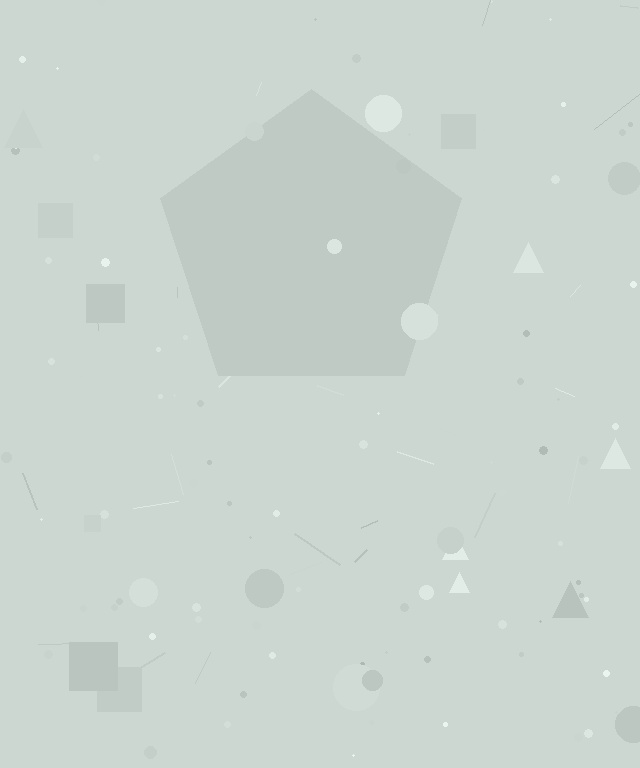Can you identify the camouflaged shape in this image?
The camouflaged shape is a pentagon.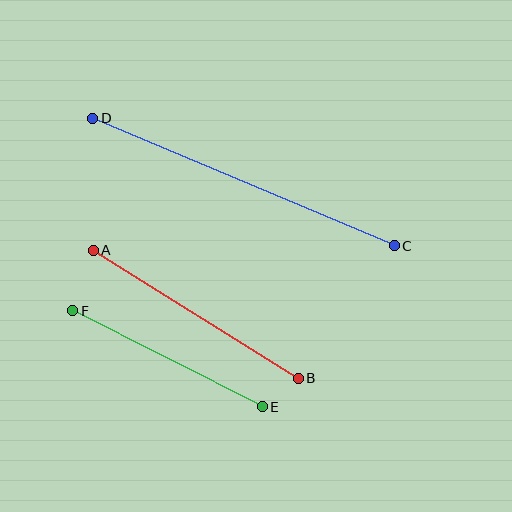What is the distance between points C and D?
The distance is approximately 327 pixels.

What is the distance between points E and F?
The distance is approximately 212 pixels.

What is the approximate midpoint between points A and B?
The midpoint is at approximately (196, 314) pixels.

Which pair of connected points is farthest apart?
Points C and D are farthest apart.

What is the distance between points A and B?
The distance is approximately 242 pixels.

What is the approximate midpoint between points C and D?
The midpoint is at approximately (243, 182) pixels.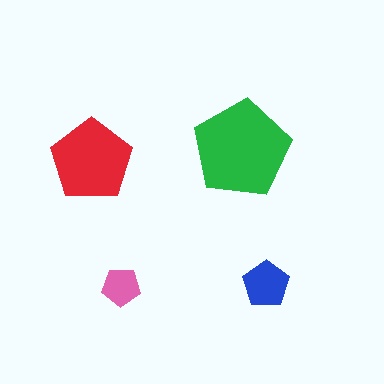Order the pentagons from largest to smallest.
the green one, the red one, the blue one, the pink one.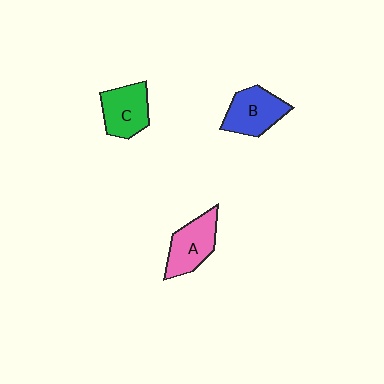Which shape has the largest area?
Shape B (blue).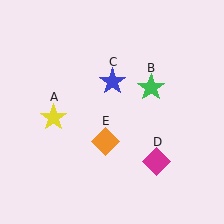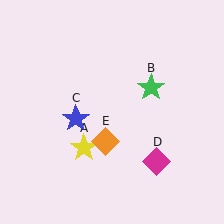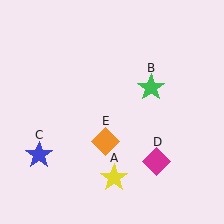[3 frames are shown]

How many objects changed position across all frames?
2 objects changed position: yellow star (object A), blue star (object C).